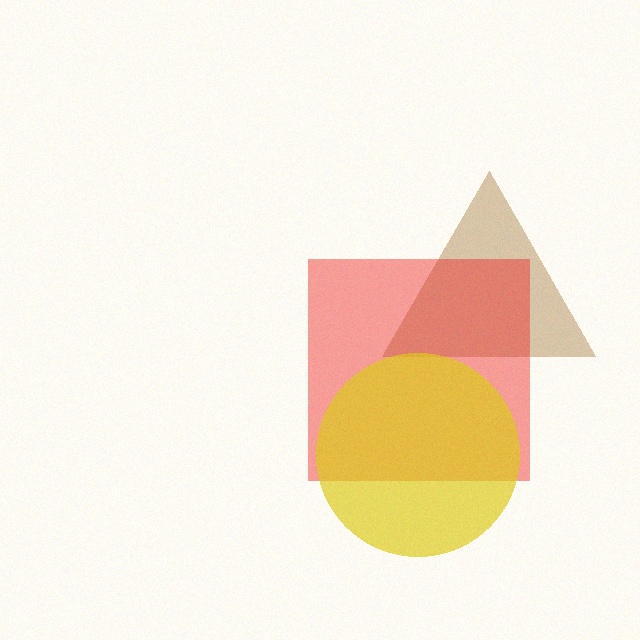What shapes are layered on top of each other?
The layered shapes are: a brown triangle, a red square, a yellow circle.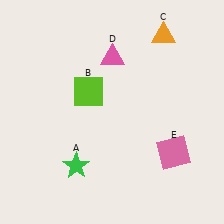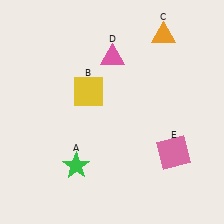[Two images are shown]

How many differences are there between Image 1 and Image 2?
There is 1 difference between the two images.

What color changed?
The square (B) changed from lime in Image 1 to yellow in Image 2.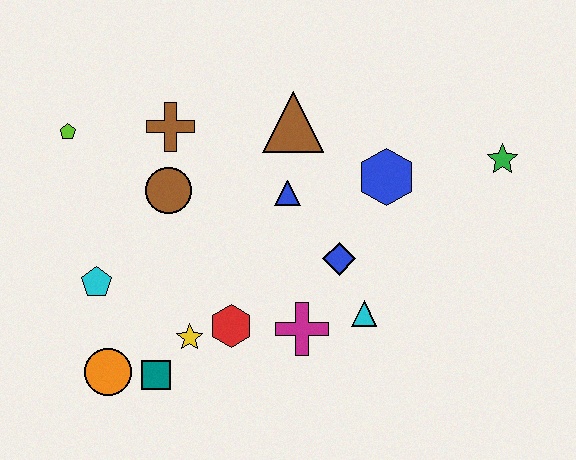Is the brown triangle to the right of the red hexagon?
Yes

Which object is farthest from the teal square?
The green star is farthest from the teal square.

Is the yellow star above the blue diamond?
No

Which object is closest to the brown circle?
The brown cross is closest to the brown circle.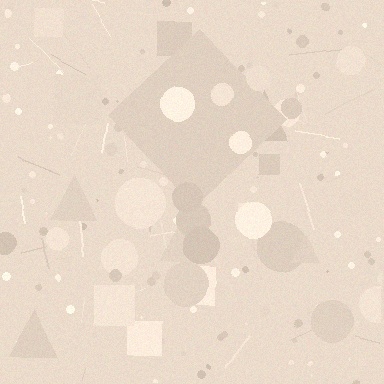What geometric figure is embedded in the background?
A diamond is embedded in the background.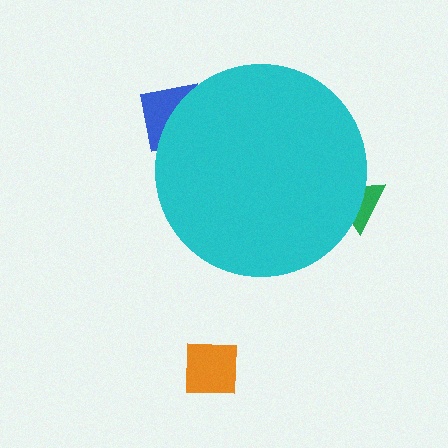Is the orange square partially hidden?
No, the orange square is fully visible.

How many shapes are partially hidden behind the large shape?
2 shapes are partially hidden.